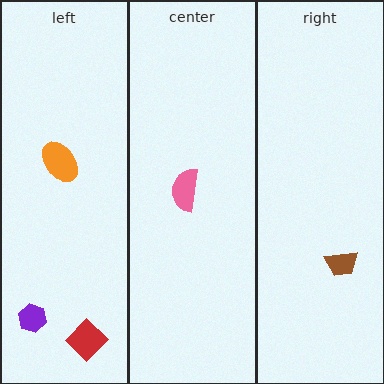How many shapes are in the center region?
1.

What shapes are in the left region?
The purple hexagon, the red diamond, the orange ellipse.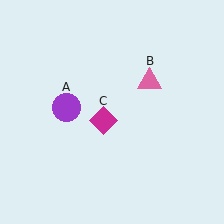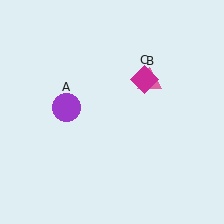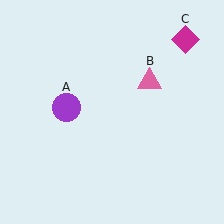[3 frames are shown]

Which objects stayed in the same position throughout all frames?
Purple circle (object A) and pink triangle (object B) remained stationary.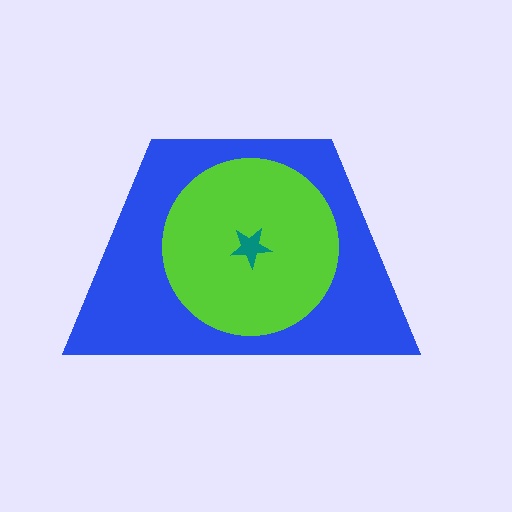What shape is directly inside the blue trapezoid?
The lime circle.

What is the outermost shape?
The blue trapezoid.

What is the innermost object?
The teal star.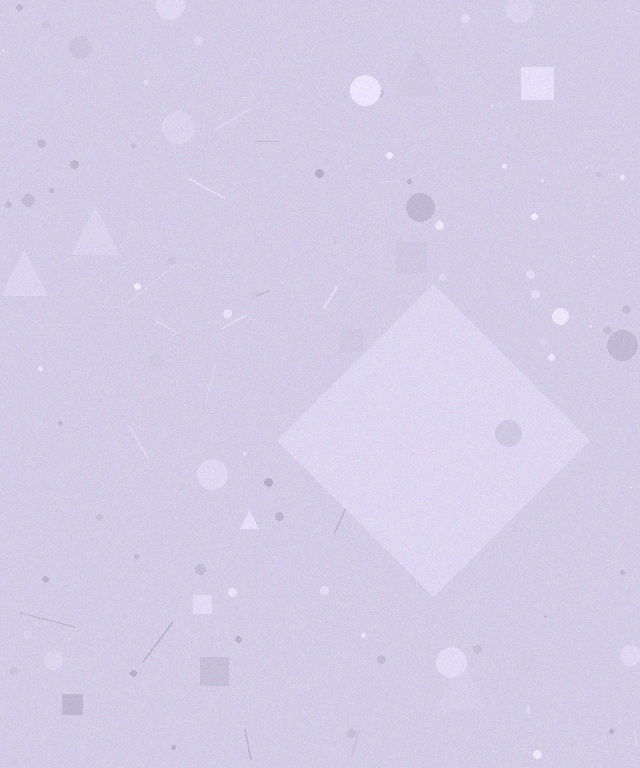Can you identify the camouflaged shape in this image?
The camouflaged shape is a diamond.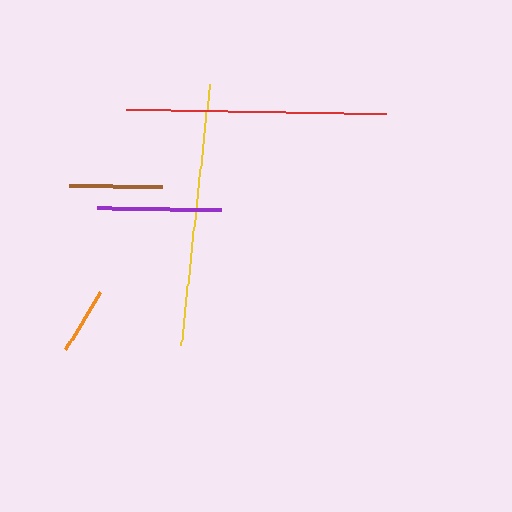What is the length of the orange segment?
The orange segment is approximately 66 pixels long.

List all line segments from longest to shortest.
From longest to shortest: yellow, red, purple, brown, orange.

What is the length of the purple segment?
The purple segment is approximately 125 pixels long.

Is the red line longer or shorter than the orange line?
The red line is longer than the orange line.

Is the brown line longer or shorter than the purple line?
The purple line is longer than the brown line.